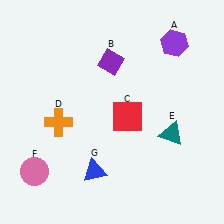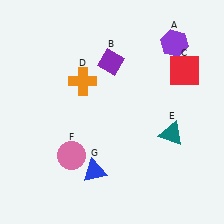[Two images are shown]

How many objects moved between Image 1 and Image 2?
3 objects moved between the two images.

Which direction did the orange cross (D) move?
The orange cross (D) moved up.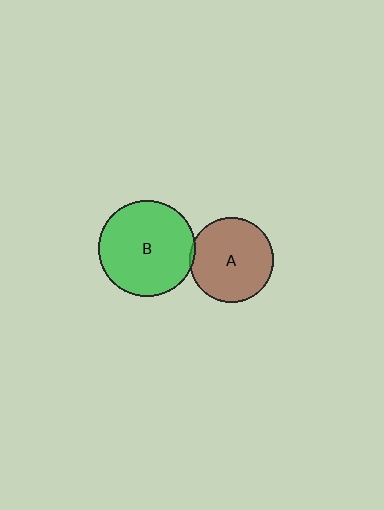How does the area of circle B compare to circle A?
Approximately 1.3 times.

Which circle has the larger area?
Circle B (green).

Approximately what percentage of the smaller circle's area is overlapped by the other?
Approximately 5%.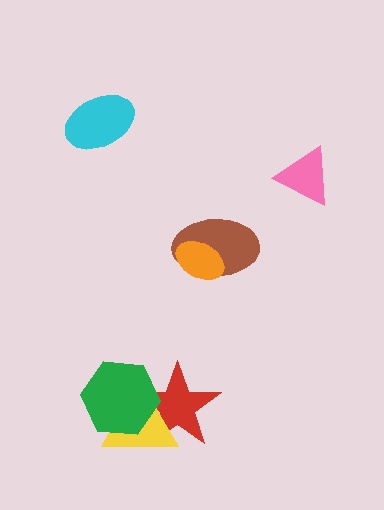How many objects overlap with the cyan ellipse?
0 objects overlap with the cyan ellipse.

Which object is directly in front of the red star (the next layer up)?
The yellow triangle is directly in front of the red star.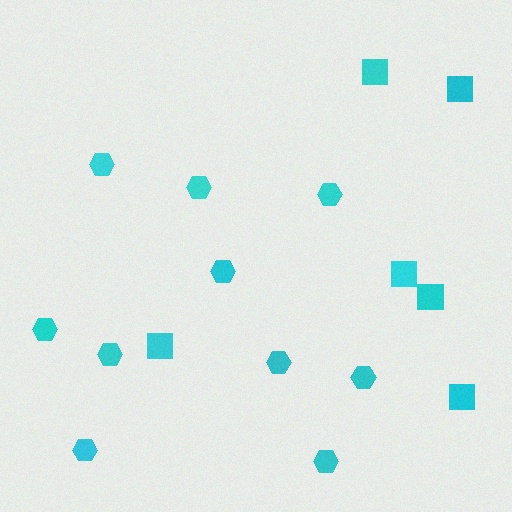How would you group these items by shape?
There are 2 groups: one group of squares (6) and one group of hexagons (10).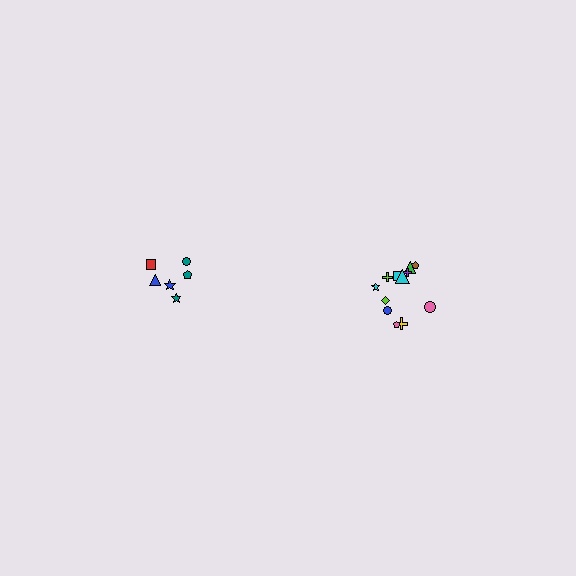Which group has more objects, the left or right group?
The right group.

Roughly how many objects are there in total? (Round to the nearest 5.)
Roughly 20 objects in total.